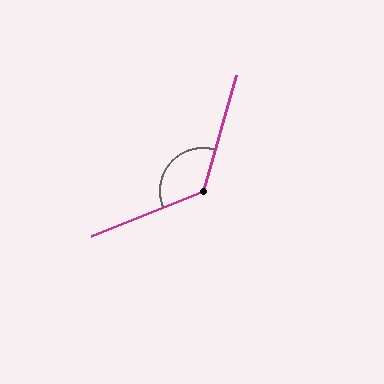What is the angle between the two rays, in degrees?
Approximately 128 degrees.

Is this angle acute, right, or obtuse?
It is obtuse.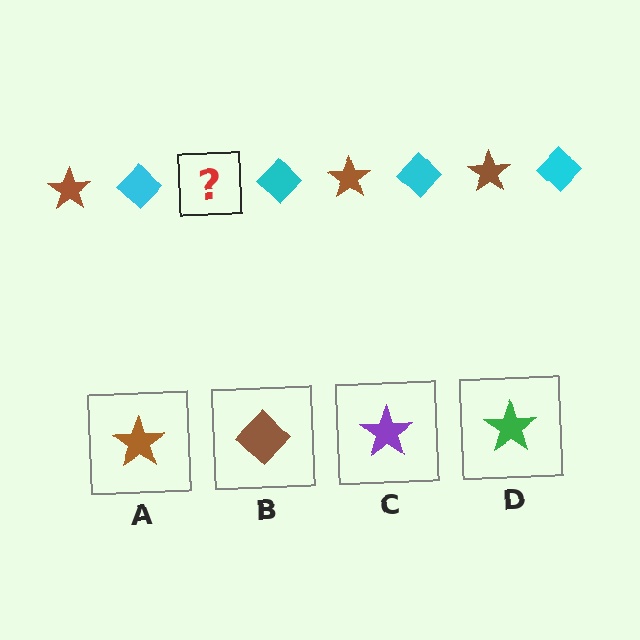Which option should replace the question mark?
Option A.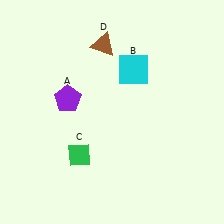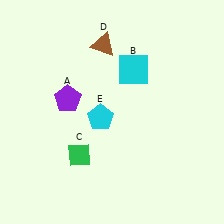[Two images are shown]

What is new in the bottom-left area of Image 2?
A cyan pentagon (E) was added in the bottom-left area of Image 2.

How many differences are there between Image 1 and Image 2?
There is 1 difference between the two images.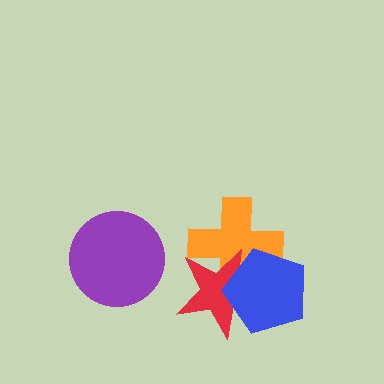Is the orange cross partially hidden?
Yes, it is partially covered by another shape.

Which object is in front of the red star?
The blue pentagon is in front of the red star.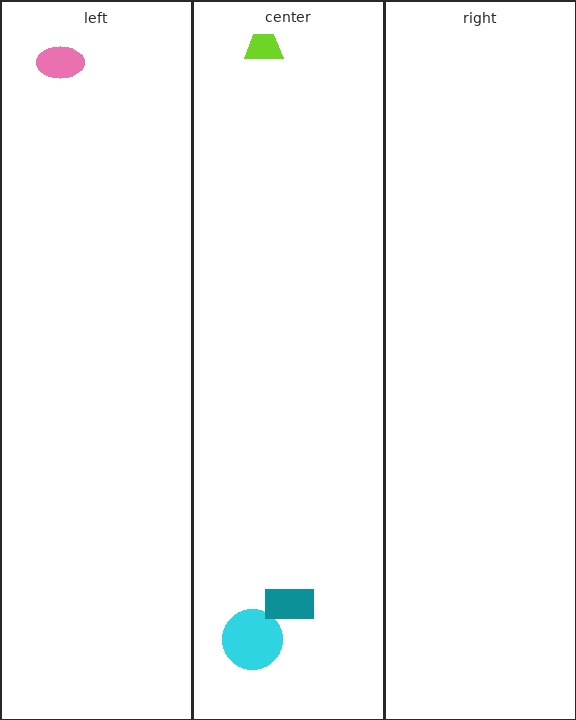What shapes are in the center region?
The cyan circle, the lime trapezoid, the teal rectangle.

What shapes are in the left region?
The pink ellipse.